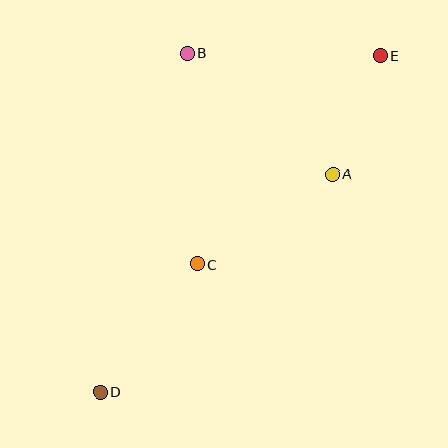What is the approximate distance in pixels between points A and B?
The distance between A and B is approximately 189 pixels.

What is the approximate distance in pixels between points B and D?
The distance between B and D is approximately 349 pixels.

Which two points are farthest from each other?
Points D and E are farthest from each other.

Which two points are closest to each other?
Points A and E are closest to each other.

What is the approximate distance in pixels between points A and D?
The distance between A and D is approximately 318 pixels.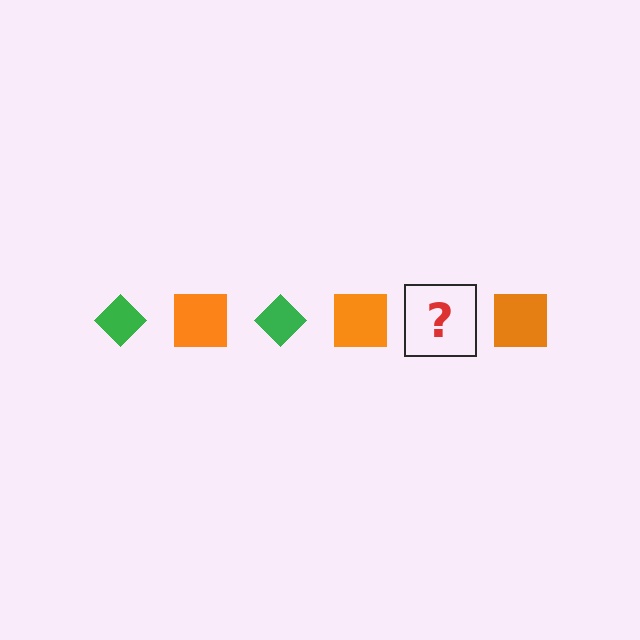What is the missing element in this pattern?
The missing element is a green diamond.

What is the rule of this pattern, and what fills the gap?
The rule is that the pattern alternates between green diamond and orange square. The gap should be filled with a green diamond.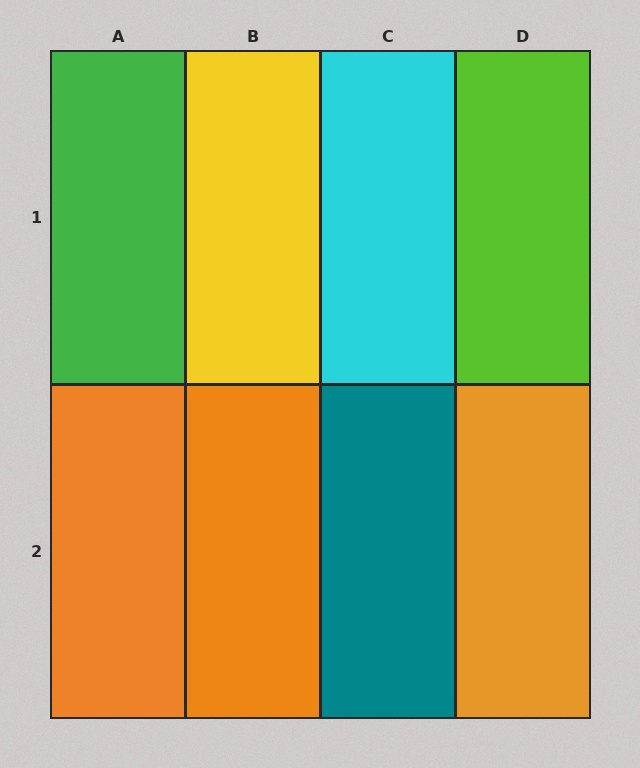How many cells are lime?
1 cell is lime.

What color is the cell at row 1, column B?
Yellow.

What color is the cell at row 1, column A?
Green.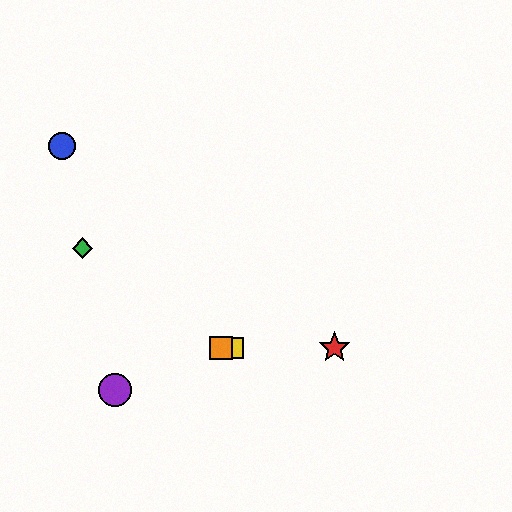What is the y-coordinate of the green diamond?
The green diamond is at y≈248.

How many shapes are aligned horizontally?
3 shapes (the red star, the yellow square, the orange square) are aligned horizontally.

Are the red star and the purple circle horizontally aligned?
No, the red star is at y≈348 and the purple circle is at y≈390.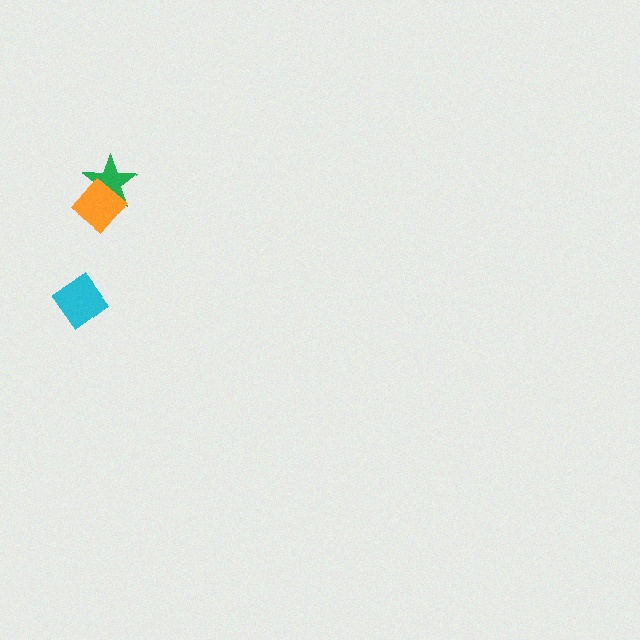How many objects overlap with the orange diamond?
1 object overlaps with the orange diamond.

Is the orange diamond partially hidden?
No, no other shape covers it.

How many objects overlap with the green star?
1 object overlaps with the green star.